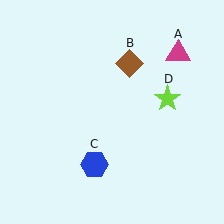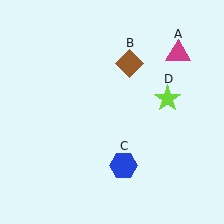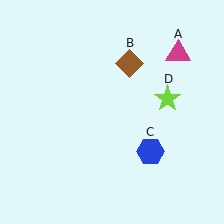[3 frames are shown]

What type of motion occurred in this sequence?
The blue hexagon (object C) rotated counterclockwise around the center of the scene.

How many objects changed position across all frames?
1 object changed position: blue hexagon (object C).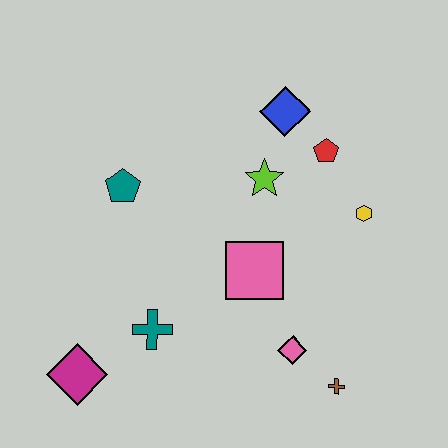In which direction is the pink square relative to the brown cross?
The pink square is above the brown cross.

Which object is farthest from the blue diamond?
The magenta diamond is farthest from the blue diamond.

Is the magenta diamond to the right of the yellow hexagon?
No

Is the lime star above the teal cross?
Yes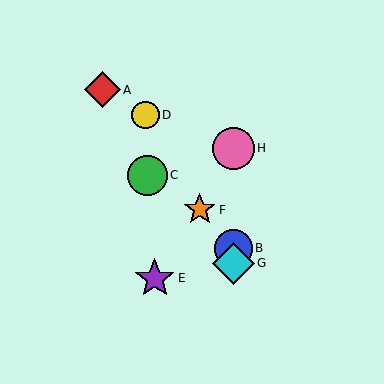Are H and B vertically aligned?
Yes, both are at x≈233.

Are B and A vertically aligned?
No, B is at x≈233 and A is at x≈102.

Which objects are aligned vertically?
Objects B, G, H are aligned vertically.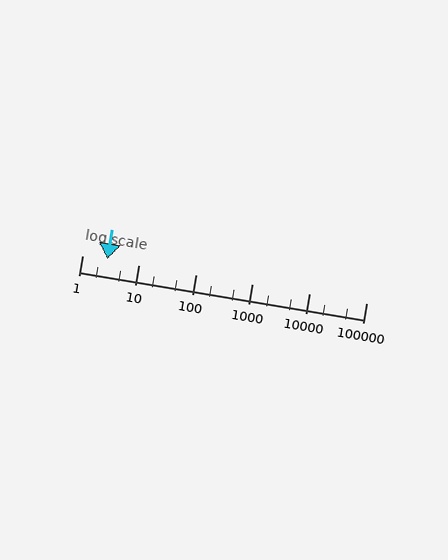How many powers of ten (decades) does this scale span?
The scale spans 5 decades, from 1 to 100000.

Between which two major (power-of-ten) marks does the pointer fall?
The pointer is between 1 and 10.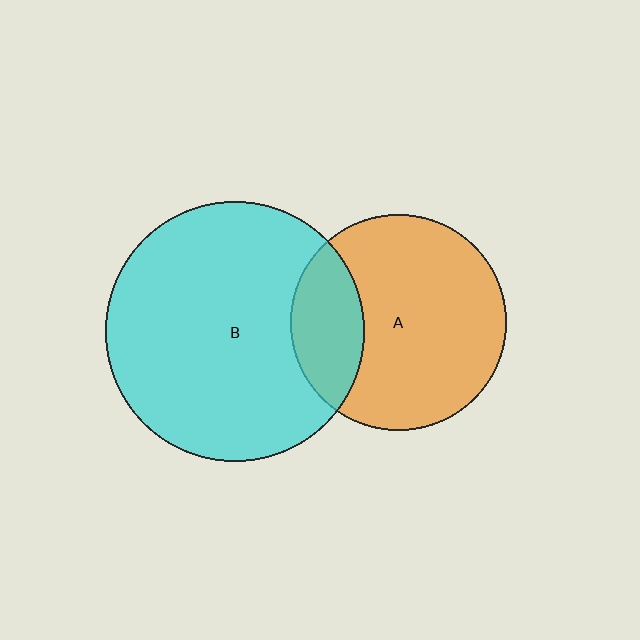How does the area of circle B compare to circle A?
Approximately 1.4 times.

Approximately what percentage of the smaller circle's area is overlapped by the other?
Approximately 25%.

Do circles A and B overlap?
Yes.